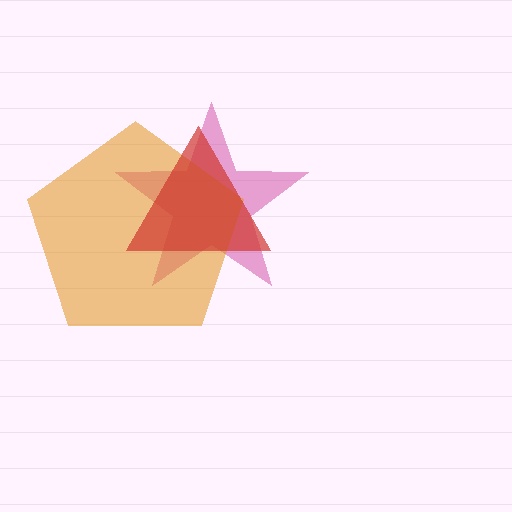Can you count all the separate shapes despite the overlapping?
Yes, there are 3 separate shapes.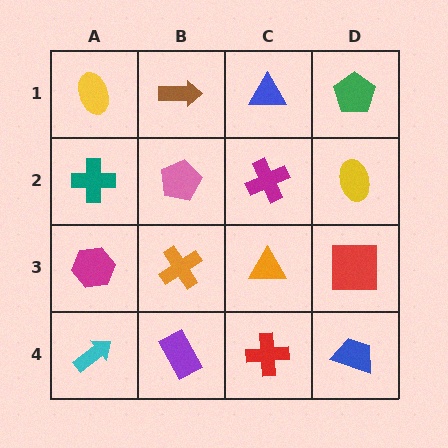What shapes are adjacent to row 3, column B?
A pink pentagon (row 2, column B), a purple rectangle (row 4, column B), a magenta hexagon (row 3, column A), an orange triangle (row 3, column C).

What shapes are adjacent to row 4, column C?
An orange triangle (row 3, column C), a purple rectangle (row 4, column B), a blue trapezoid (row 4, column D).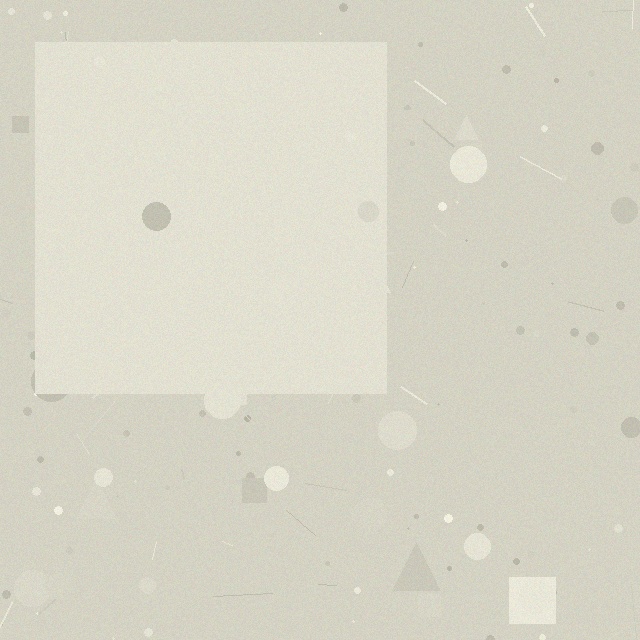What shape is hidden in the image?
A square is hidden in the image.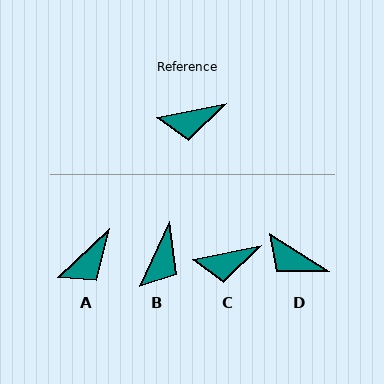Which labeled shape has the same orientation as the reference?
C.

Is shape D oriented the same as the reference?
No, it is off by about 44 degrees.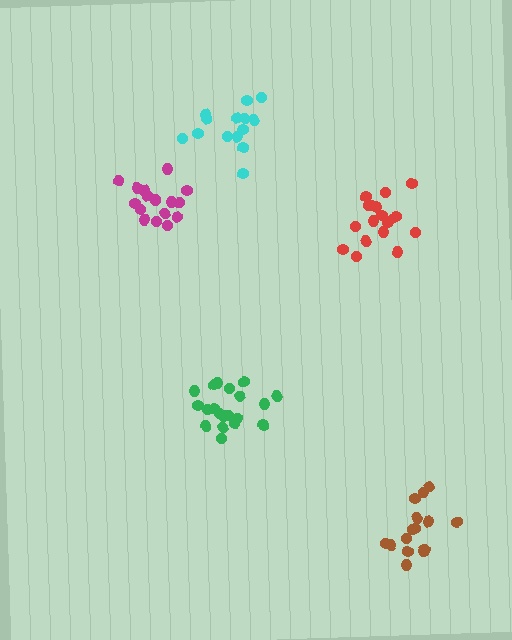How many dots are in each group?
Group 1: 15 dots, Group 2: 20 dots, Group 3: 14 dots, Group 4: 17 dots, Group 5: 18 dots (84 total).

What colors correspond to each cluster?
The clusters are colored: brown, green, cyan, magenta, red.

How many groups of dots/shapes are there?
There are 5 groups.